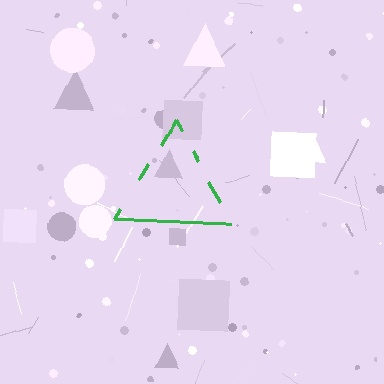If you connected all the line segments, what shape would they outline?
They would outline a triangle.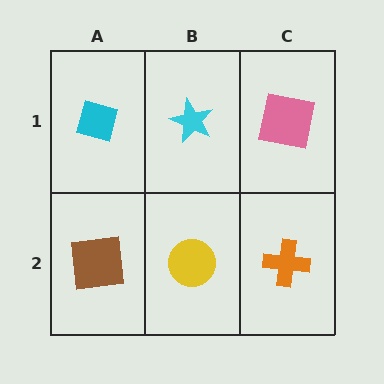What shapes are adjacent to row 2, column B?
A cyan star (row 1, column B), a brown square (row 2, column A), an orange cross (row 2, column C).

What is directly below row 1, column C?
An orange cross.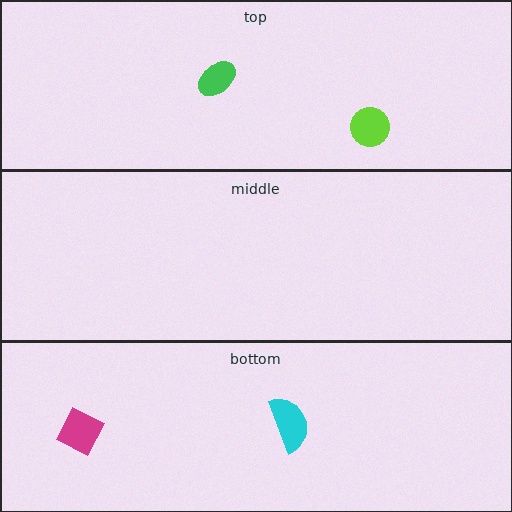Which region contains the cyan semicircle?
The bottom region.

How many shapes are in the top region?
2.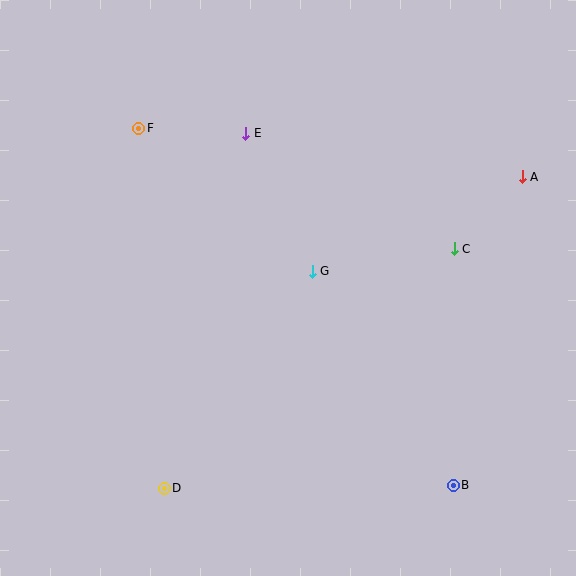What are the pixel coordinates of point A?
Point A is at (522, 177).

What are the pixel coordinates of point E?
Point E is at (246, 133).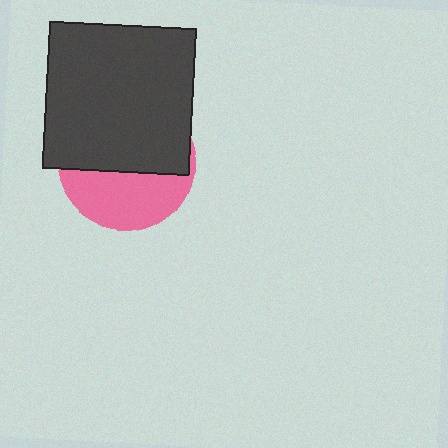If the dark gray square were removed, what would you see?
You would see the complete pink circle.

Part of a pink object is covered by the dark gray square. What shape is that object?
It is a circle.